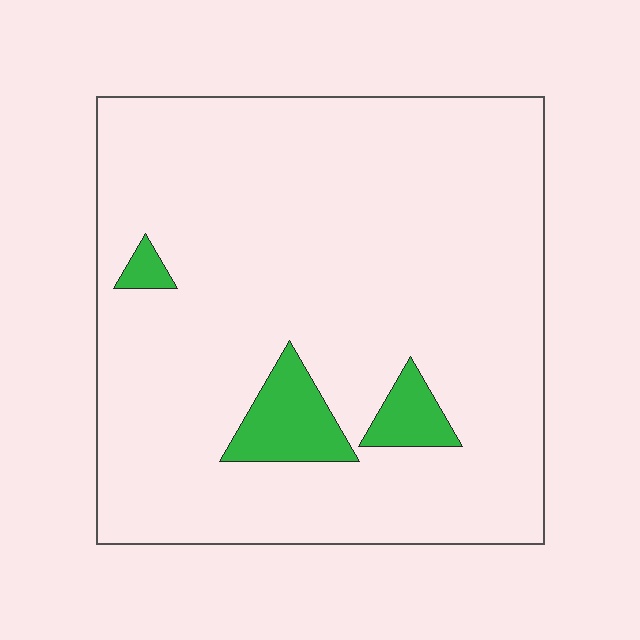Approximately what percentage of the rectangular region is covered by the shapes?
Approximately 10%.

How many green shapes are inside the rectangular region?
3.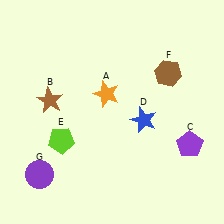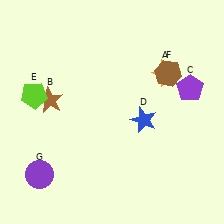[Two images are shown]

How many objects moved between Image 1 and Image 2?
3 objects moved between the two images.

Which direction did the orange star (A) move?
The orange star (A) moved right.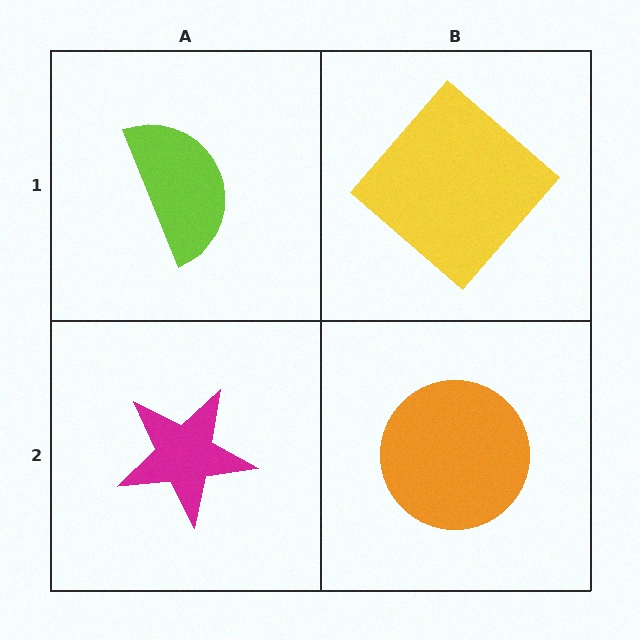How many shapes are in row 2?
2 shapes.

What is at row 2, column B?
An orange circle.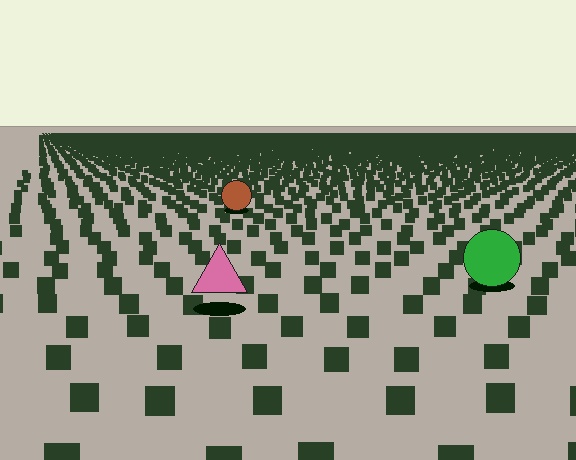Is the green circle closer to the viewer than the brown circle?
Yes. The green circle is closer — you can tell from the texture gradient: the ground texture is coarser near it.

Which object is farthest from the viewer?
The brown circle is farthest from the viewer. It appears smaller and the ground texture around it is denser.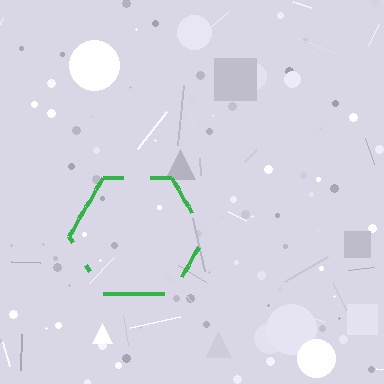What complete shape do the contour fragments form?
The contour fragments form a hexagon.